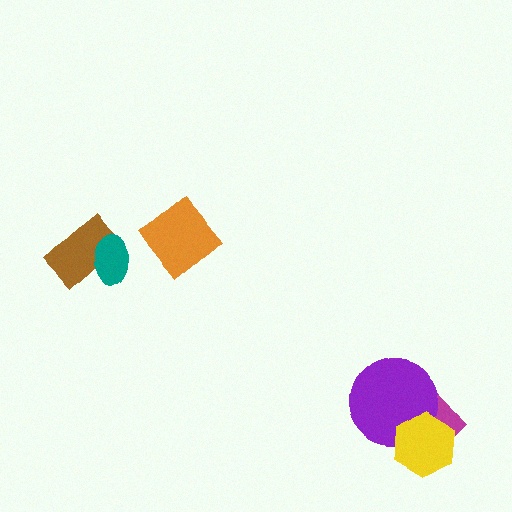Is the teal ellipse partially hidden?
No, no other shape covers it.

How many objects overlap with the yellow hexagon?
2 objects overlap with the yellow hexagon.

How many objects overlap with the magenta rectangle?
2 objects overlap with the magenta rectangle.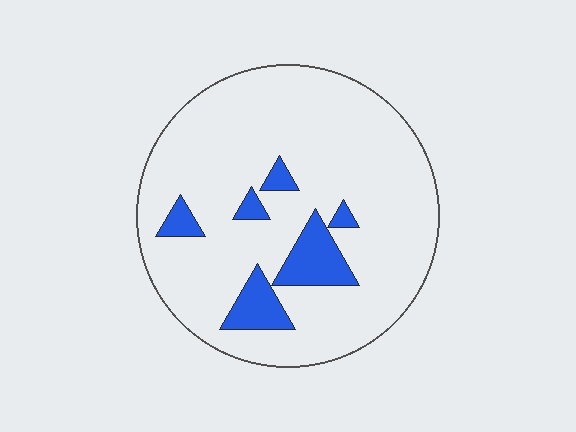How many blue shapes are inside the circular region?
6.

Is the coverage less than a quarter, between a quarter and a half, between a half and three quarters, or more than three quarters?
Less than a quarter.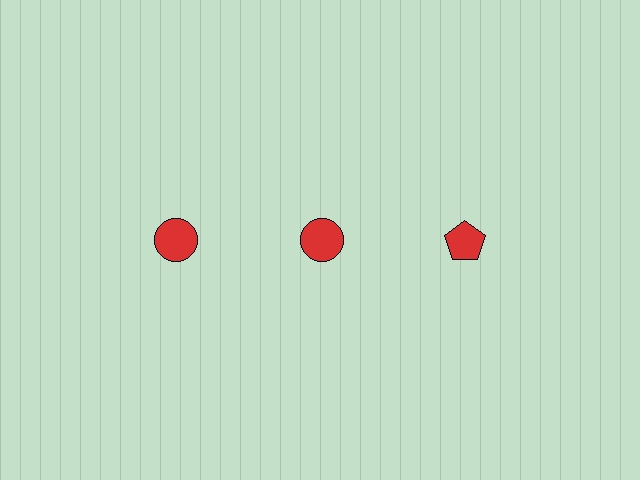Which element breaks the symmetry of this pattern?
The red pentagon in the top row, center column breaks the symmetry. All other shapes are red circles.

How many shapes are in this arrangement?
There are 3 shapes arranged in a grid pattern.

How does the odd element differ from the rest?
It has a different shape: pentagon instead of circle.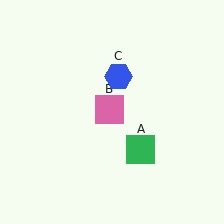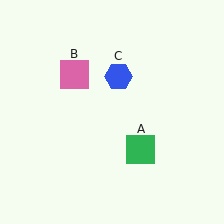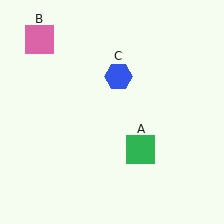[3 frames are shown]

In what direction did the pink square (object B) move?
The pink square (object B) moved up and to the left.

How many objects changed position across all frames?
1 object changed position: pink square (object B).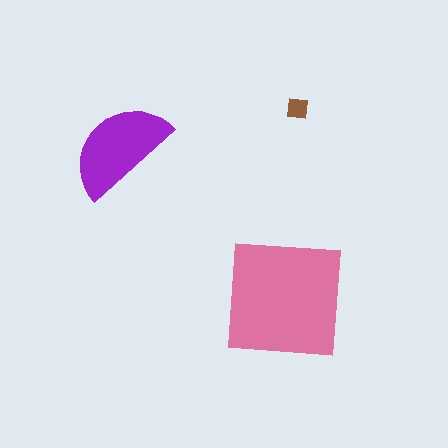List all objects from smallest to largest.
The brown square, the purple semicircle, the pink square.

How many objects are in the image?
There are 3 objects in the image.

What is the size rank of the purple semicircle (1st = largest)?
2nd.